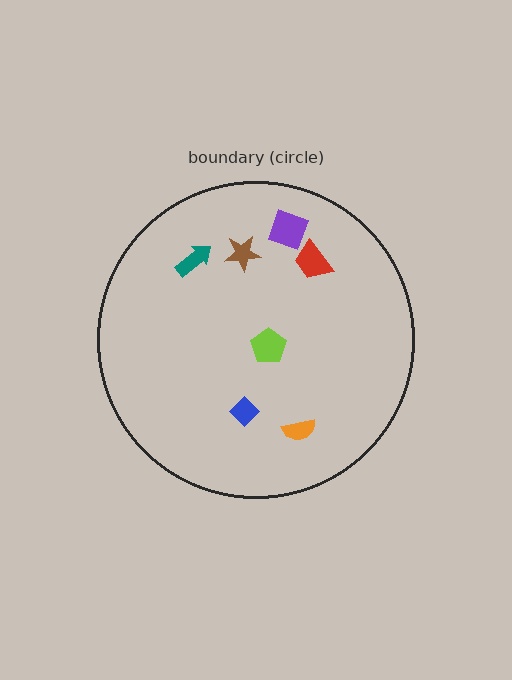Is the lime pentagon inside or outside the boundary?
Inside.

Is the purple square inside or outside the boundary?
Inside.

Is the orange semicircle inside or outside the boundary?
Inside.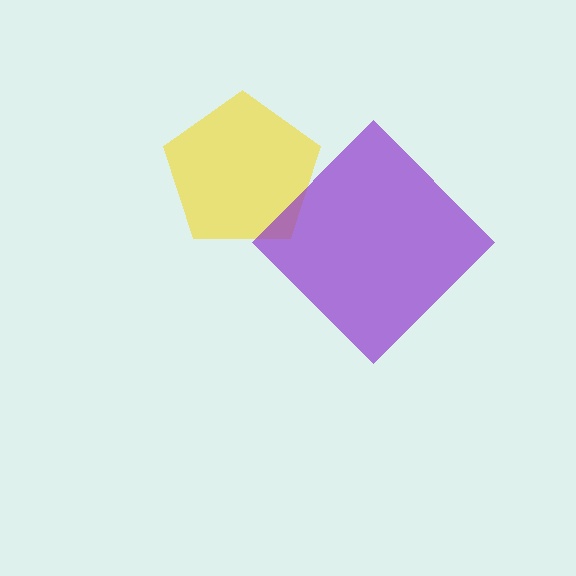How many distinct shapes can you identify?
There are 2 distinct shapes: a yellow pentagon, a purple diamond.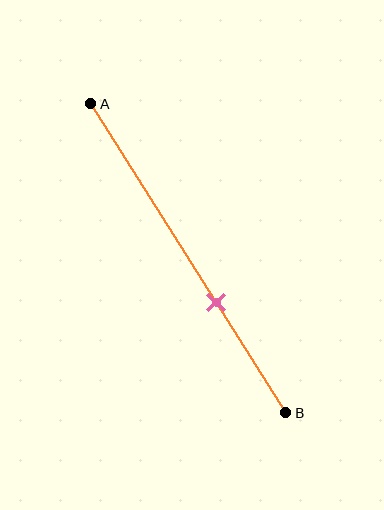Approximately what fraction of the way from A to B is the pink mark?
The pink mark is approximately 65% of the way from A to B.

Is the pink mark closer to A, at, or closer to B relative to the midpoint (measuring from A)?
The pink mark is closer to point B than the midpoint of segment AB.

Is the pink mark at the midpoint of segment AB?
No, the mark is at about 65% from A, not at the 50% midpoint.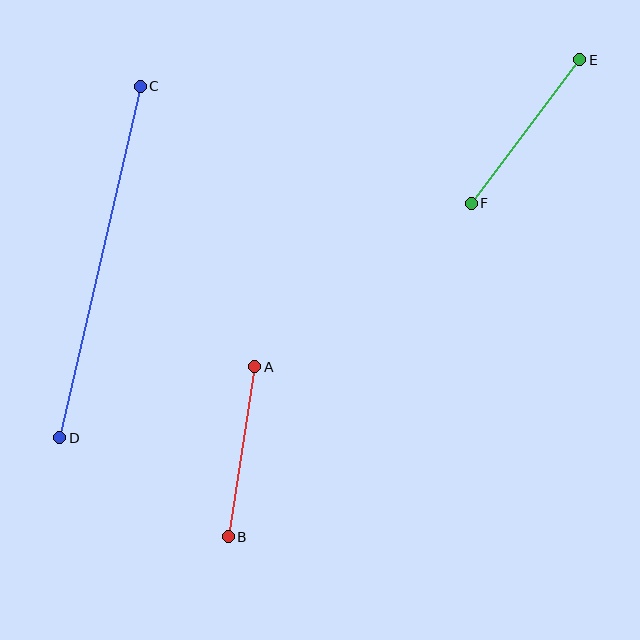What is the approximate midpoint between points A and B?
The midpoint is at approximately (241, 452) pixels.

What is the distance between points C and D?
The distance is approximately 360 pixels.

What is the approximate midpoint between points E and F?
The midpoint is at approximately (525, 131) pixels.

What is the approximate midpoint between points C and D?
The midpoint is at approximately (100, 262) pixels.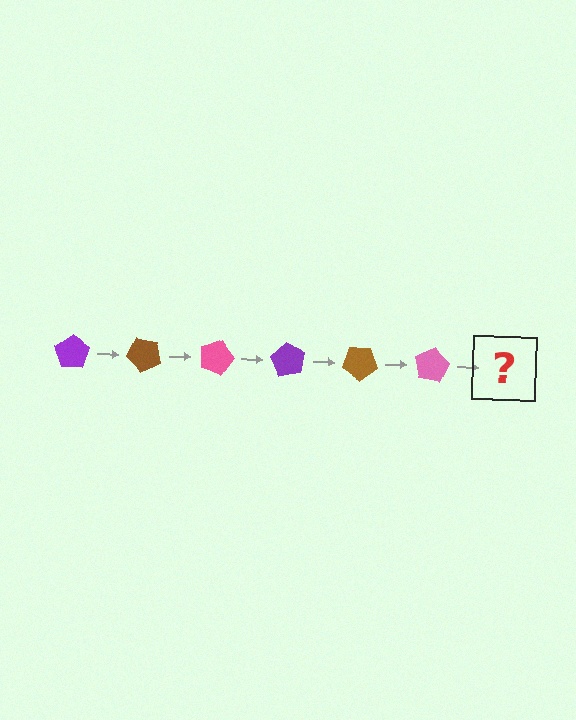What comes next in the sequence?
The next element should be a purple pentagon, rotated 270 degrees from the start.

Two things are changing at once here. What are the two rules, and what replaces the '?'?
The two rules are that it rotates 45 degrees each step and the color cycles through purple, brown, and pink. The '?' should be a purple pentagon, rotated 270 degrees from the start.